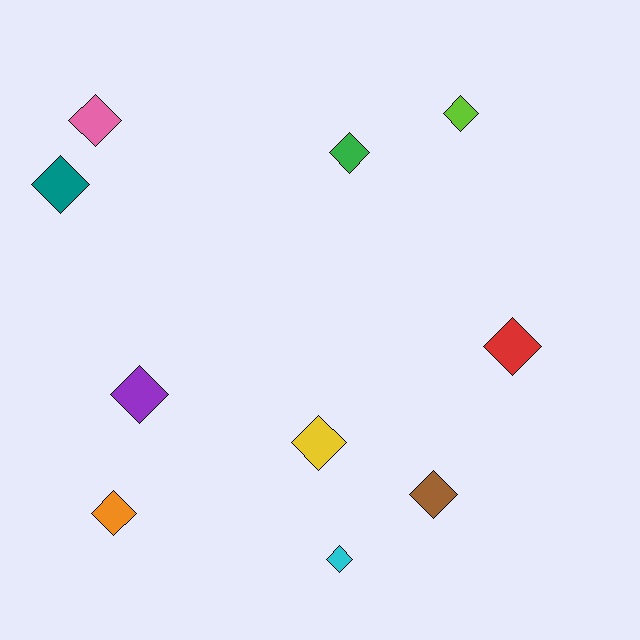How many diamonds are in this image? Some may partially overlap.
There are 10 diamonds.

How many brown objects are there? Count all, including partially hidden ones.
There is 1 brown object.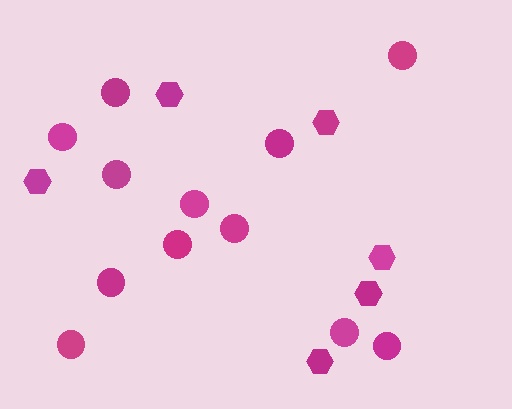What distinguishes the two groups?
There are 2 groups: one group of hexagons (6) and one group of circles (12).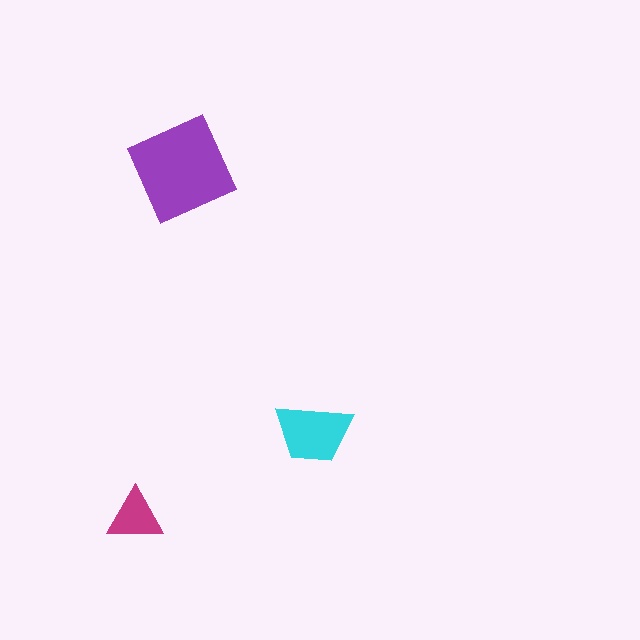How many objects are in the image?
There are 3 objects in the image.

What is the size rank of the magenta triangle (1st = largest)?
3rd.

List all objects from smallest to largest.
The magenta triangle, the cyan trapezoid, the purple diamond.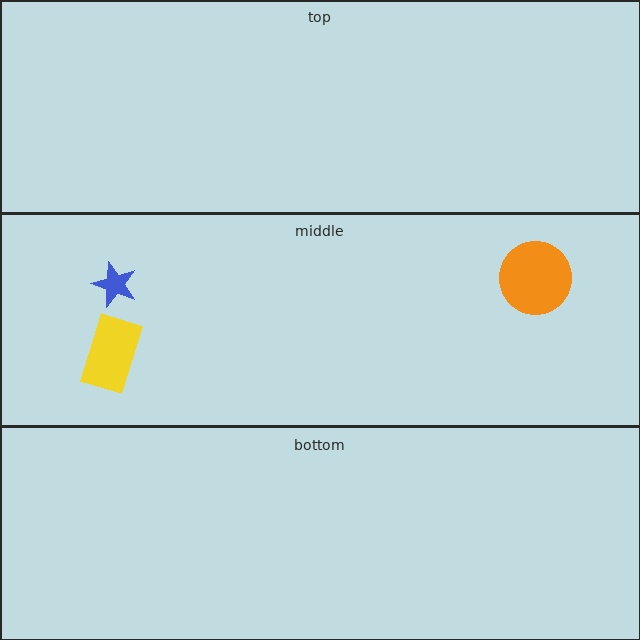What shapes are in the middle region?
The yellow rectangle, the orange circle, the blue star.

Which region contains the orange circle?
The middle region.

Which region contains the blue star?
The middle region.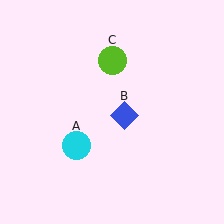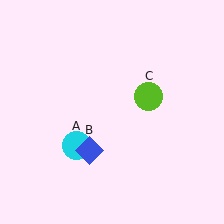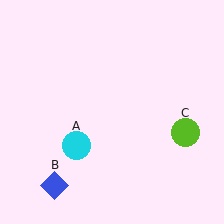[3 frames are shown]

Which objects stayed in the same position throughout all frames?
Cyan circle (object A) remained stationary.